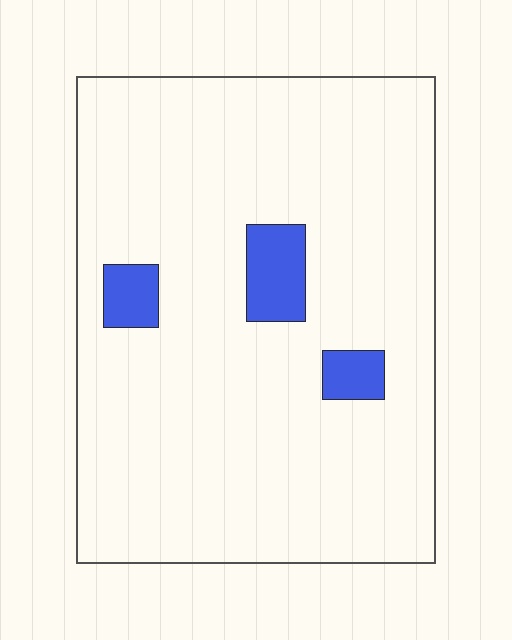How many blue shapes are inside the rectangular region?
3.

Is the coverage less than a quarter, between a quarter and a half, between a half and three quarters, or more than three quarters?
Less than a quarter.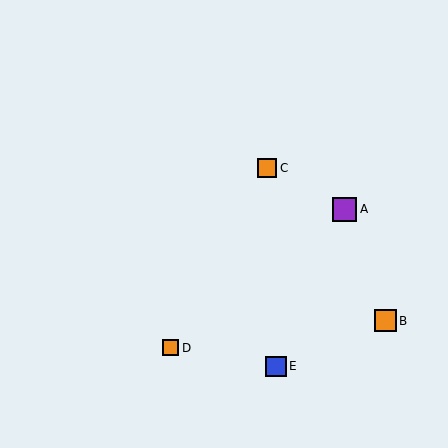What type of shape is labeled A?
Shape A is a purple square.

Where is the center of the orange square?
The center of the orange square is at (385, 321).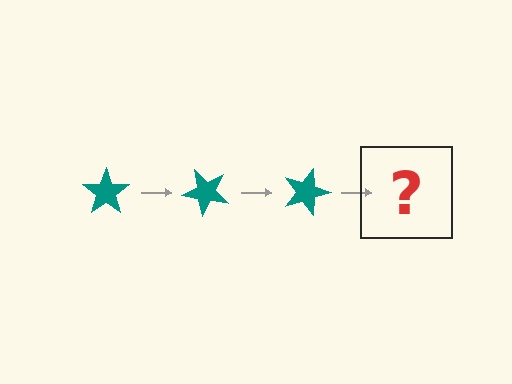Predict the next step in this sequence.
The next step is a teal star rotated 135 degrees.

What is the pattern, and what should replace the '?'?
The pattern is that the star rotates 45 degrees each step. The '?' should be a teal star rotated 135 degrees.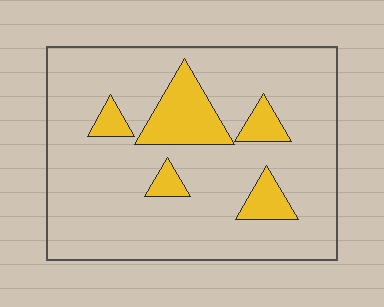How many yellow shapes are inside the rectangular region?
5.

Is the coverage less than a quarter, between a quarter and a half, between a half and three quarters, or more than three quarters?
Less than a quarter.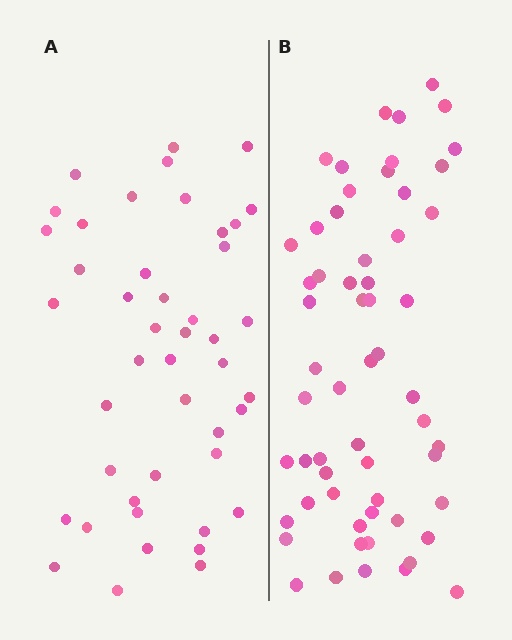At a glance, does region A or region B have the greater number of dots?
Region B (the right region) has more dots.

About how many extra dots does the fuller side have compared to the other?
Region B has approximately 15 more dots than region A.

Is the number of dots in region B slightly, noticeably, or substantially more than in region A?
Region B has noticeably more, but not dramatically so. The ratio is roughly 1.3 to 1.